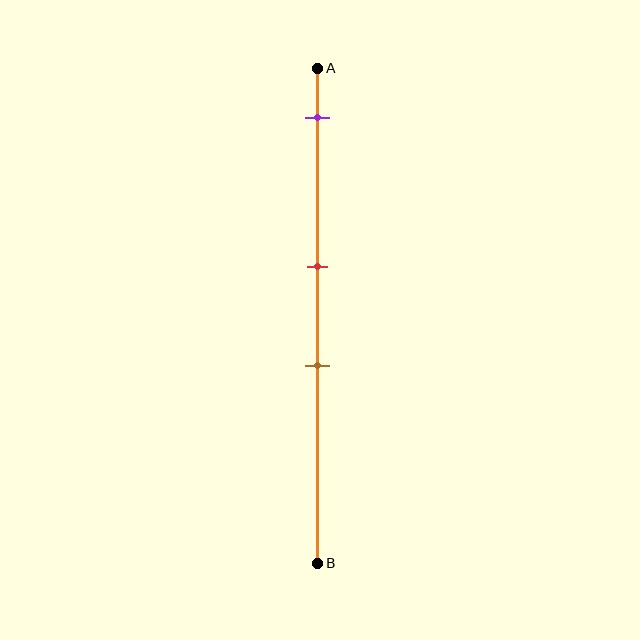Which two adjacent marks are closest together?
The red and brown marks are the closest adjacent pair.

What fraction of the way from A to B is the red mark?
The red mark is approximately 40% (0.4) of the way from A to B.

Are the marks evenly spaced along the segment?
No, the marks are not evenly spaced.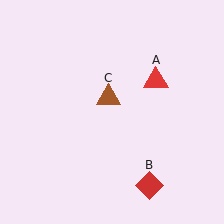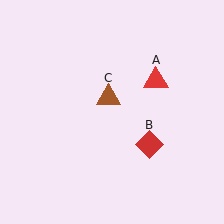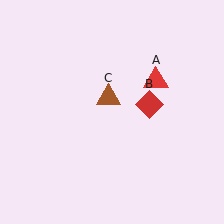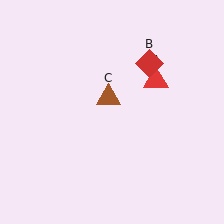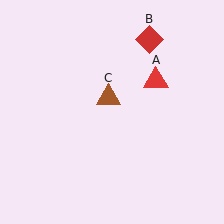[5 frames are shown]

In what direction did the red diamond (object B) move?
The red diamond (object B) moved up.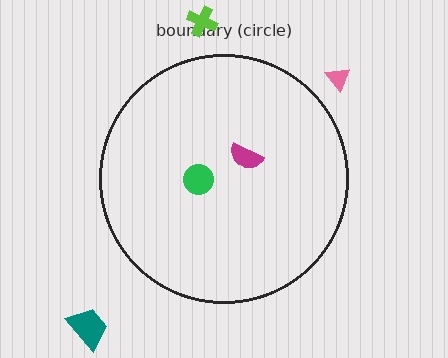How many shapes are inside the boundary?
2 inside, 3 outside.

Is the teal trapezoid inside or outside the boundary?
Outside.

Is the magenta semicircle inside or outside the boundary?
Inside.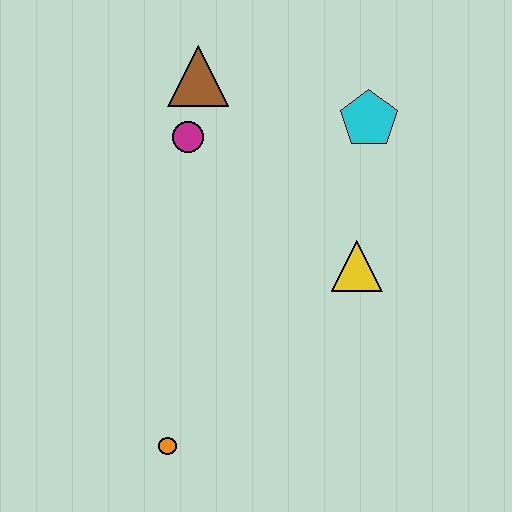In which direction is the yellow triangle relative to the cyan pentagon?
The yellow triangle is below the cyan pentagon.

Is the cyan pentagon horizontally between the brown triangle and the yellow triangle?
No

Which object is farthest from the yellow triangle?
The orange circle is farthest from the yellow triangle.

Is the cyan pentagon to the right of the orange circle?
Yes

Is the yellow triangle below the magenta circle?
Yes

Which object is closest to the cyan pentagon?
The yellow triangle is closest to the cyan pentagon.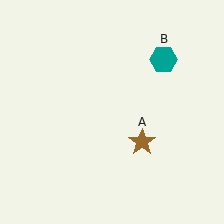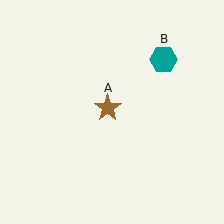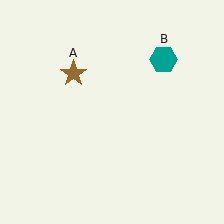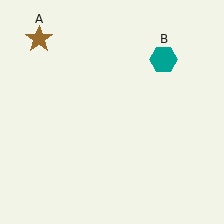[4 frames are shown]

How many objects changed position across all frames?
1 object changed position: brown star (object A).